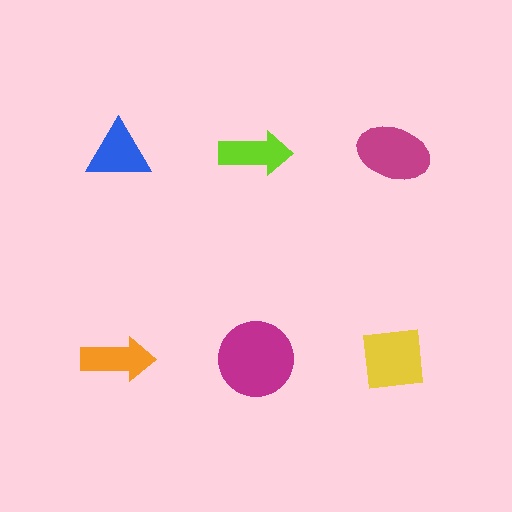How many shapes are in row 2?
3 shapes.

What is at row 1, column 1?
A blue triangle.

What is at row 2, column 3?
A yellow square.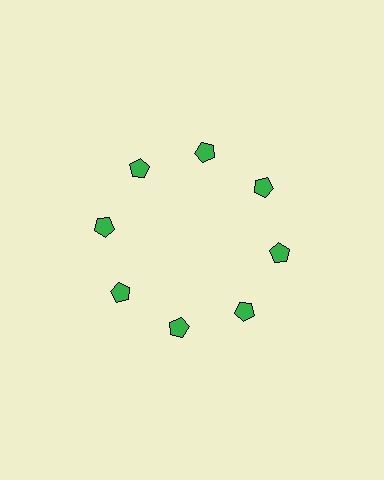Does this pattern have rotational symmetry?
Yes, this pattern has 8-fold rotational symmetry. It looks the same after rotating 45 degrees around the center.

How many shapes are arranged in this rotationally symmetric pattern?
There are 8 shapes, arranged in 8 groups of 1.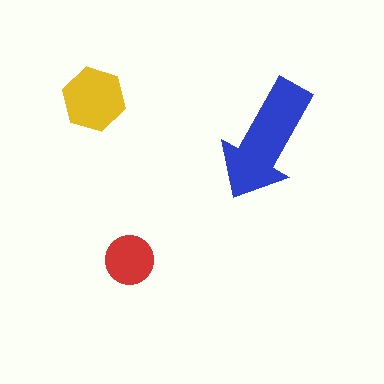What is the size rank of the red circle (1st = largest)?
3rd.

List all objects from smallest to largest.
The red circle, the yellow hexagon, the blue arrow.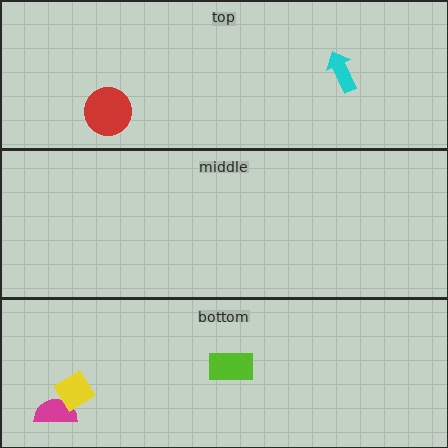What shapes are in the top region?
The cyan arrow, the red circle.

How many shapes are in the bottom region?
3.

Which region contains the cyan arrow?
The top region.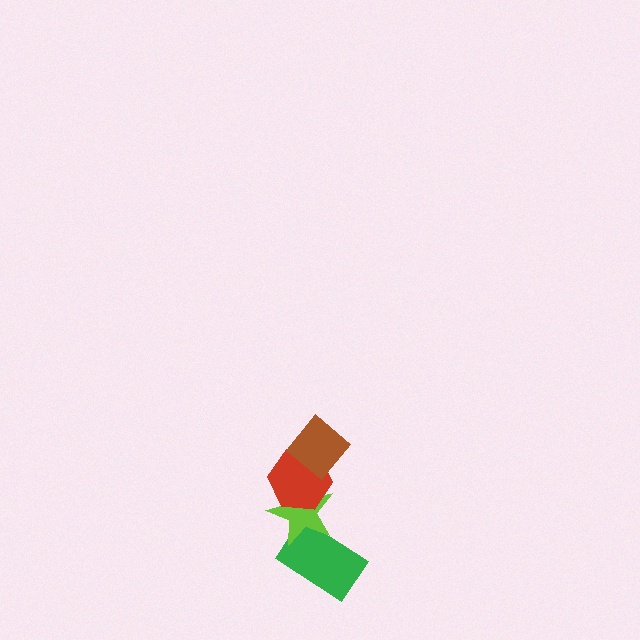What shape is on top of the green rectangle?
The lime star is on top of the green rectangle.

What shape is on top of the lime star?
The red hexagon is on top of the lime star.